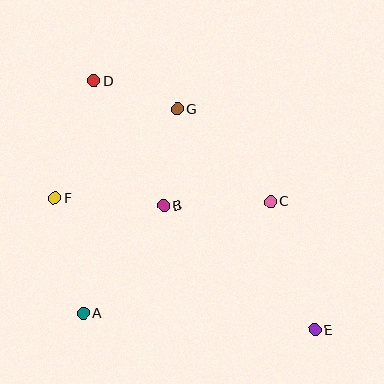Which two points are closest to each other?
Points D and G are closest to each other.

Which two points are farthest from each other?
Points D and E are farthest from each other.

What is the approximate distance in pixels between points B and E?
The distance between B and E is approximately 196 pixels.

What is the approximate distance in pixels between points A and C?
The distance between A and C is approximately 218 pixels.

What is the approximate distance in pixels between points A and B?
The distance between A and B is approximately 134 pixels.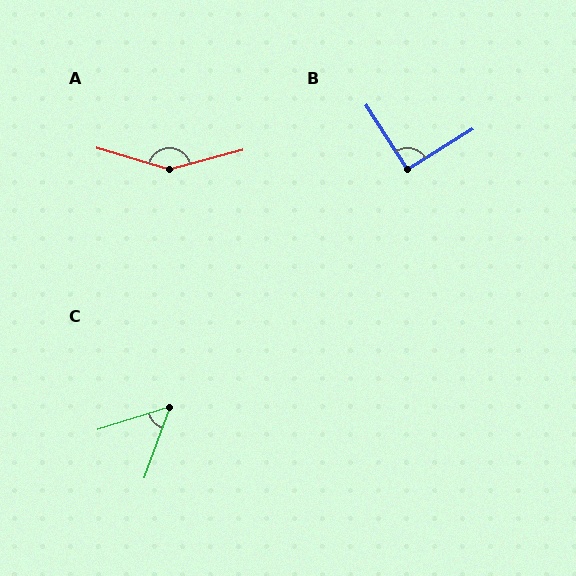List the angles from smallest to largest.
C (52°), B (91°), A (148°).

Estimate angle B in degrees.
Approximately 91 degrees.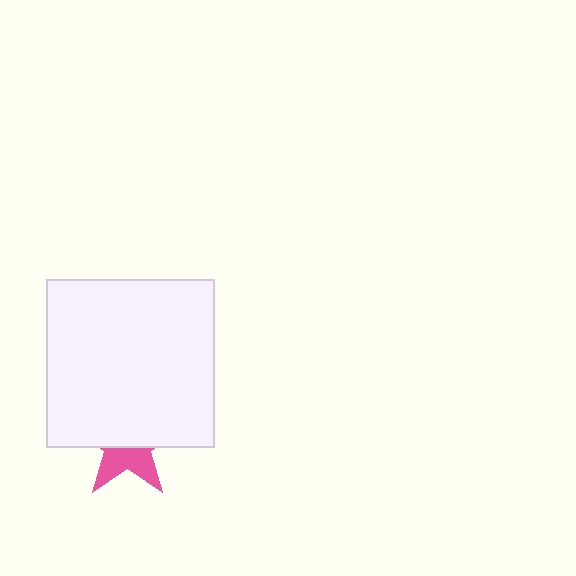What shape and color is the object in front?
The object in front is a white square.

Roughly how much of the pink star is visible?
A small part of it is visible (roughly 42%).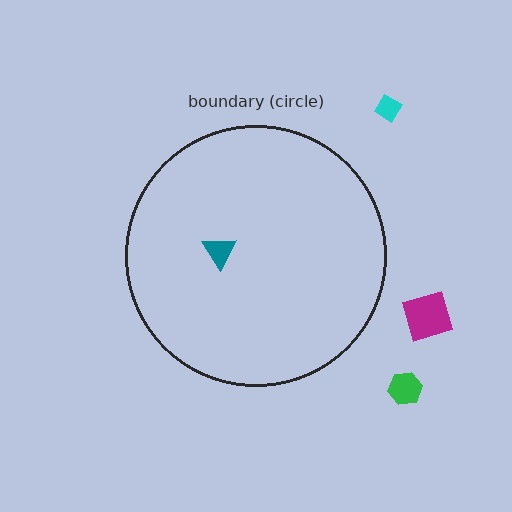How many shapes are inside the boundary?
1 inside, 3 outside.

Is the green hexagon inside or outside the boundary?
Outside.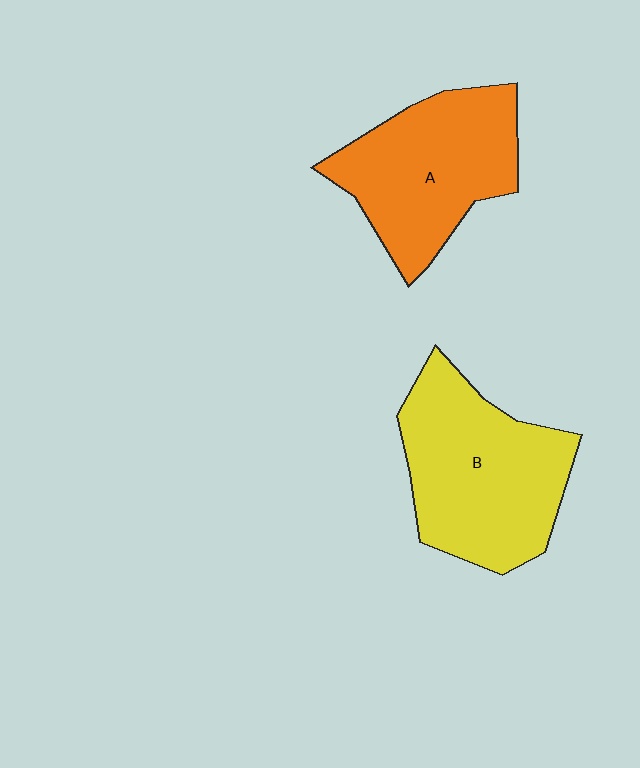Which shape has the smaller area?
Shape A (orange).